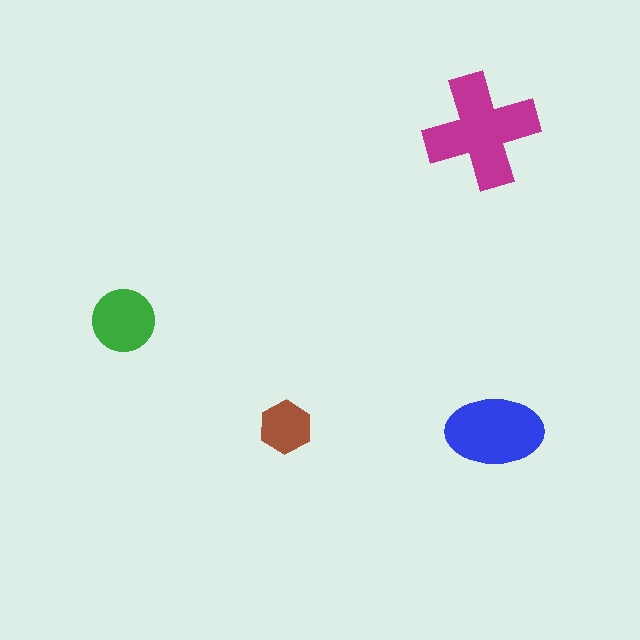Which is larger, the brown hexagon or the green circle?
The green circle.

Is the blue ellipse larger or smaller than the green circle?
Larger.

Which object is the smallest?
The brown hexagon.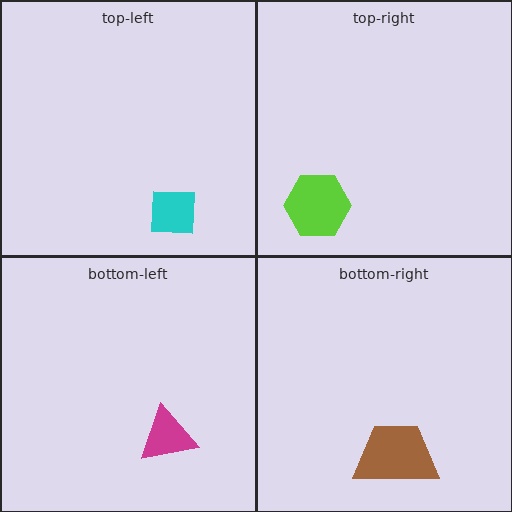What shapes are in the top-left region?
The cyan square.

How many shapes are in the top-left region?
1.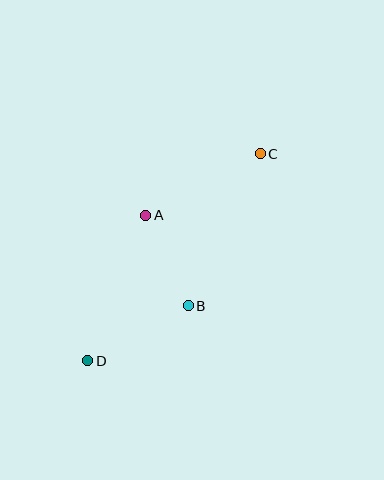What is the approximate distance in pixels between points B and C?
The distance between B and C is approximately 168 pixels.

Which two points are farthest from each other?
Points C and D are farthest from each other.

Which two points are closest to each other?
Points A and B are closest to each other.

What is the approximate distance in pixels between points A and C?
The distance between A and C is approximately 130 pixels.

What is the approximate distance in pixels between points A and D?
The distance between A and D is approximately 157 pixels.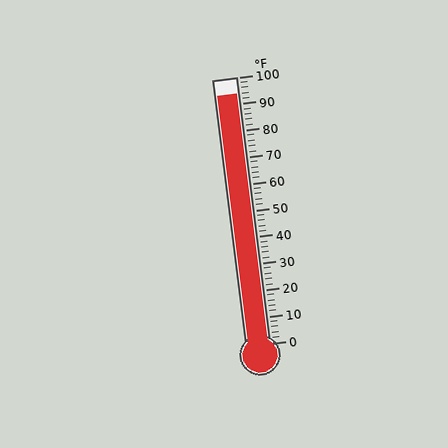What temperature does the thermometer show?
The thermometer shows approximately 94°F.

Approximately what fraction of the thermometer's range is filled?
The thermometer is filled to approximately 95% of its range.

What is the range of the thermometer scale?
The thermometer scale ranges from 0°F to 100°F.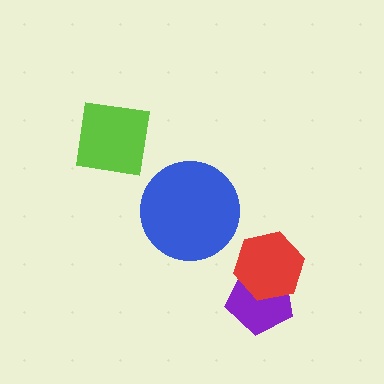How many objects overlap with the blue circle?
0 objects overlap with the blue circle.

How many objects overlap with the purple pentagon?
1 object overlaps with the purple pentagon.